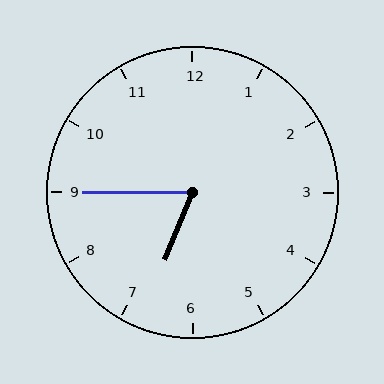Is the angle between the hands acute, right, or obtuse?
It is acute.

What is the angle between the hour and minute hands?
Approximately 68 degrees.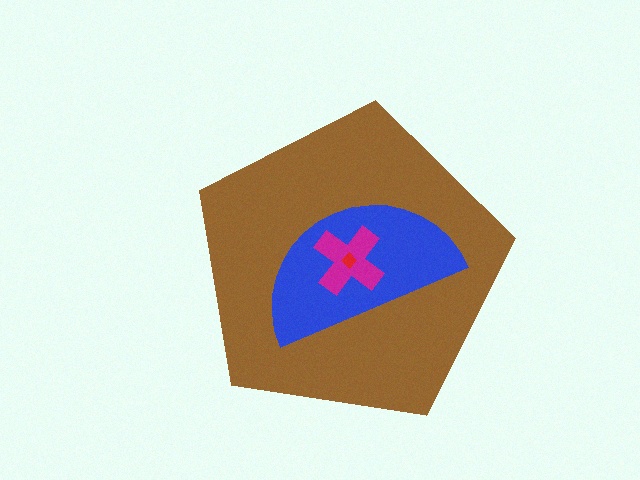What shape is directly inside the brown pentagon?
The blue semicircle.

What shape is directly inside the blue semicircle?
The magenta cross.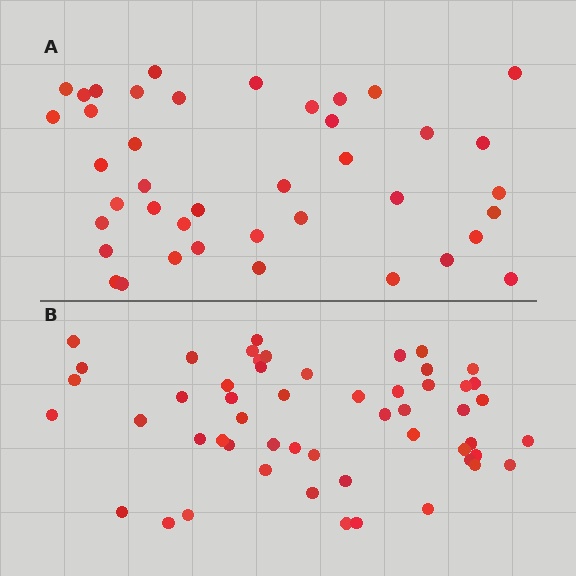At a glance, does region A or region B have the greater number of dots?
Region B (the bottom region) has more dots.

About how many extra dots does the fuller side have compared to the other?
Region B has roughly 12 or so more dots than region A.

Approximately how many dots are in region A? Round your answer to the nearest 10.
About 40 dots. (The exact count is 41, which rounds to 40.)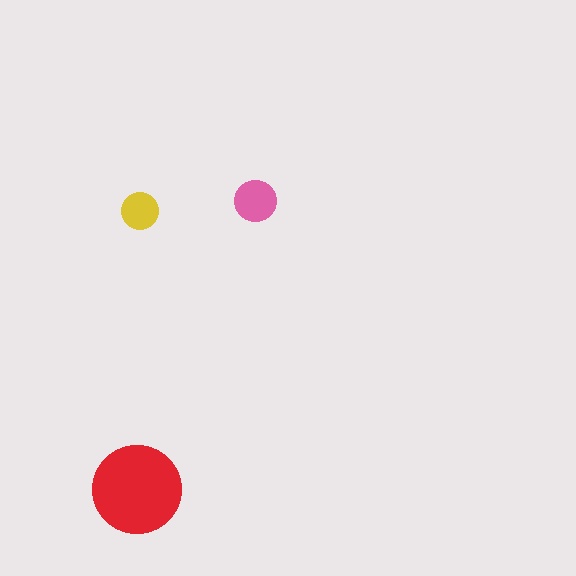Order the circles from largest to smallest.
the red one, the pink one, the yellow one.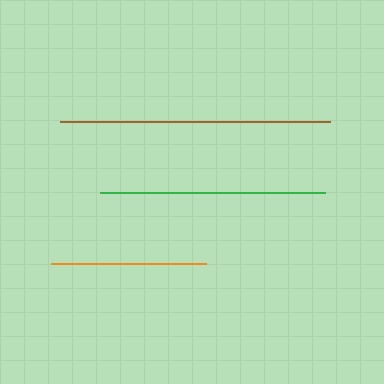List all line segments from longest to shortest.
From longest to shortest: brown, green, orange.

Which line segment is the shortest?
The orange line is the shortest at approximately 156 pixels.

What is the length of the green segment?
The green segment is approximately 225 pixels long.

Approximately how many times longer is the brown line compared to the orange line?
The brown line is approximately 1.7 times the length of the orange line.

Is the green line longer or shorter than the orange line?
The green line is longer than the orange line.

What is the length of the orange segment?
The orange segment is approximately 156 pixels long.